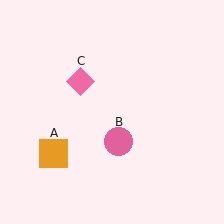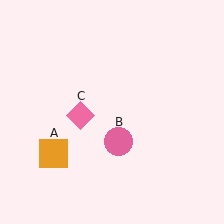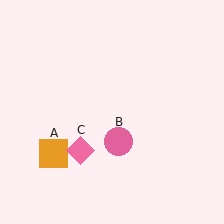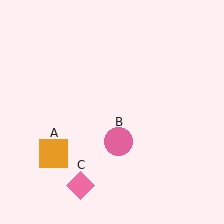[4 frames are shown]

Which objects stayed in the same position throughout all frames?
Orange square (object A) and pink circle (object B) remained stationary.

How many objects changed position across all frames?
1 object changed position: pink diamond (object C).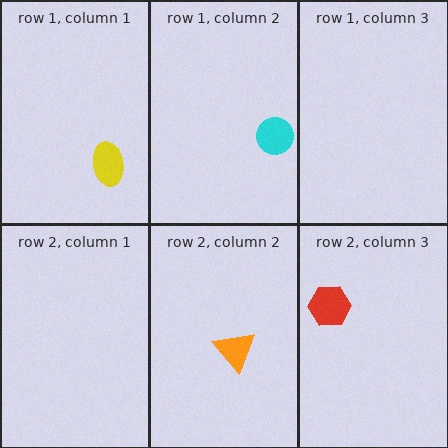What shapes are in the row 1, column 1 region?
The yellow ellipse.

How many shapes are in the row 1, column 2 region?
1.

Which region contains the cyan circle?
The row 1, column 2 region.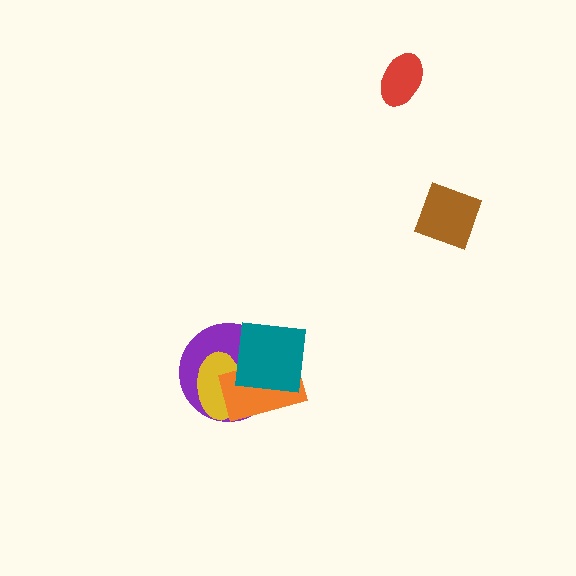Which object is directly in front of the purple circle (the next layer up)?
The yellow ellipse is directly in front of the purple circle.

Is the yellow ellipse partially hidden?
Yes, it is partially covered by another shape.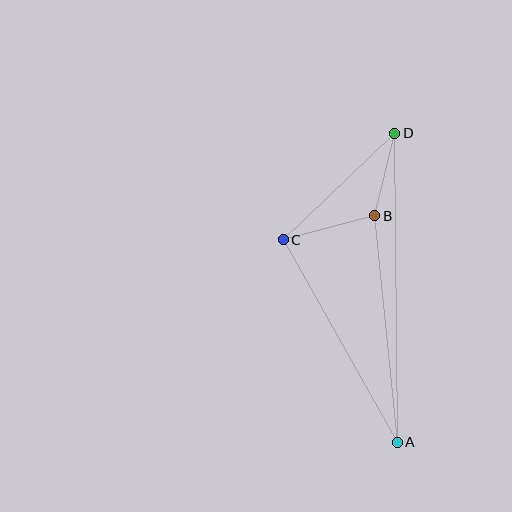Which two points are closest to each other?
Points B and D are closest to each other.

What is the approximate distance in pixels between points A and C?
The distance between A and C is approximately 232 pixels.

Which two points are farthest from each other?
Points A and D are farthest from each other.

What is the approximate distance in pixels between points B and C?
The distance between B and C is approximately 94 pixels.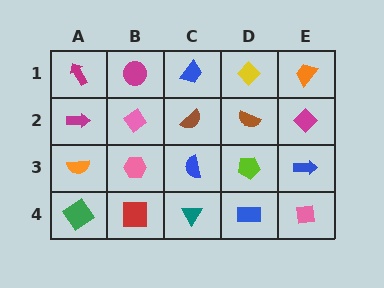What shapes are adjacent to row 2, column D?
A yellow diamond (row 1, column D), a lime pentagon (row 3, column D), a brown semicircle (row 2, column C), a magenta diamond (row 2, column E).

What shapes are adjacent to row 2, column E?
An orange trapezoid (row 1, column E), a blue arrow (row 3, column E), a brown semicircle (row 2, column D).